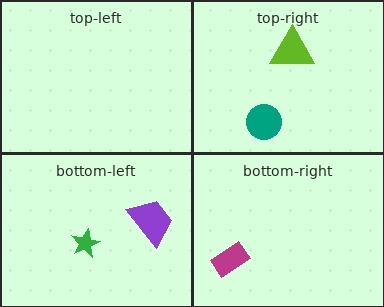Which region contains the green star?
The bottom-left region.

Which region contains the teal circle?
The top-right region.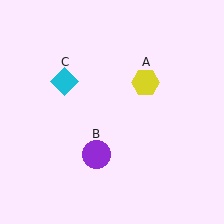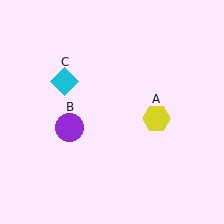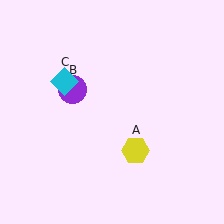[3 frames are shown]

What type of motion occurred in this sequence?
The yellow hexagon (object A), purple circle (object B) rotated clockwise around the center of the scene.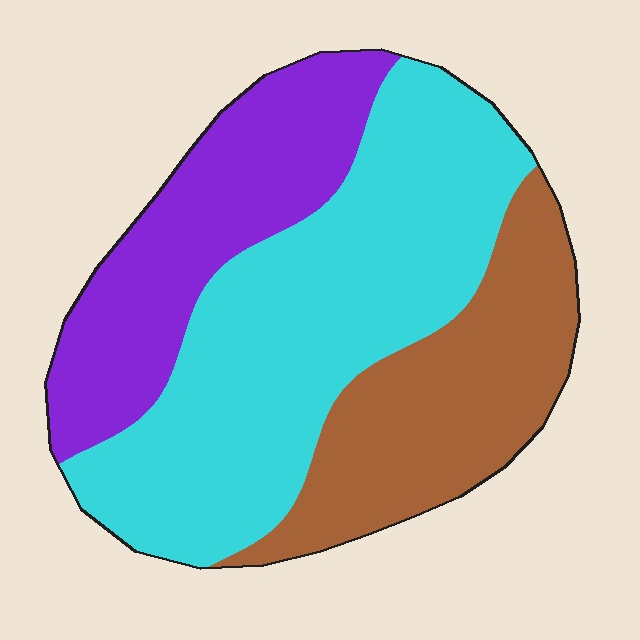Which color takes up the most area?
Cyan, at roughly 50%.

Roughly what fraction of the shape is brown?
Brown takes up between a quarter and a half of the shape.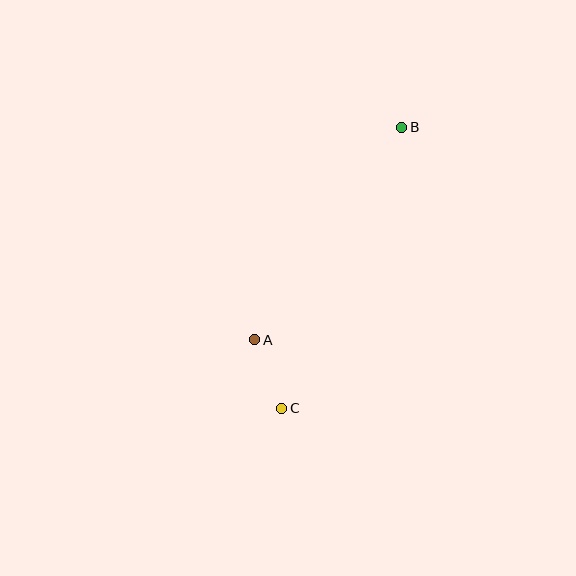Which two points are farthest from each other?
Points B and C are farthest from each other.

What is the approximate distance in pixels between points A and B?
The distance between A and B is approximately 258 pixels.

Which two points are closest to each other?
Points A and C are closest to each other.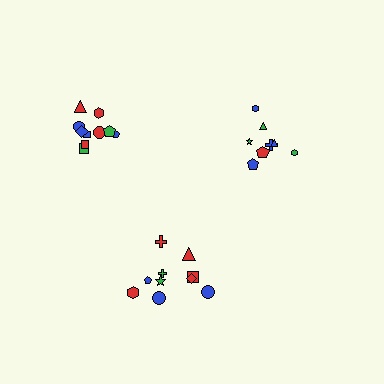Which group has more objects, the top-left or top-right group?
The top-left group.